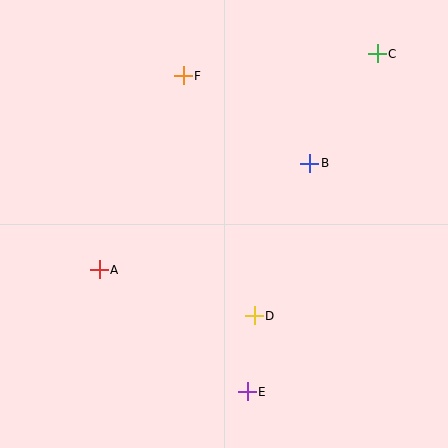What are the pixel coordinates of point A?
Point A is at (99, 270).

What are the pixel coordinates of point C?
Point C is at (377, 54).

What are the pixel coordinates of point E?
Point E is at (247, 392).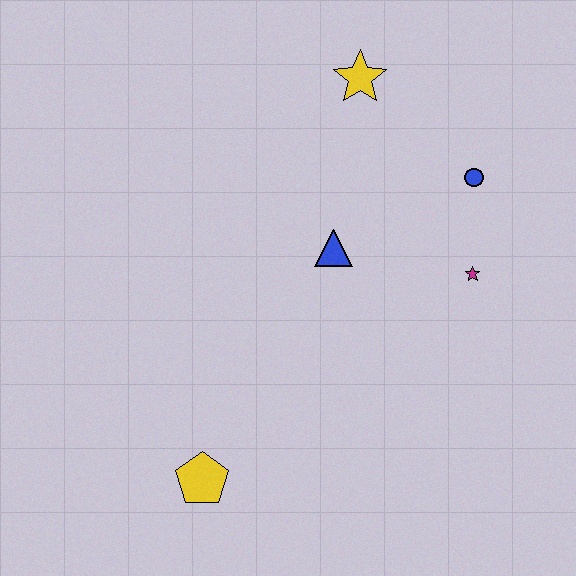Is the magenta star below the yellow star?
Yes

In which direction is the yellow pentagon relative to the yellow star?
The yellow pentagon is below the yellow star.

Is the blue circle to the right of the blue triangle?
Yes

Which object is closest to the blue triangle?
The magenta star is closest to the blue triangle.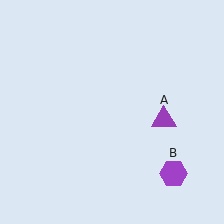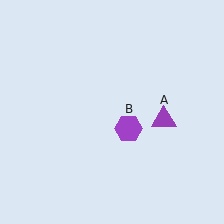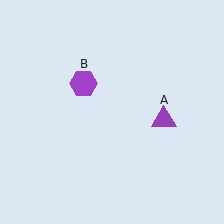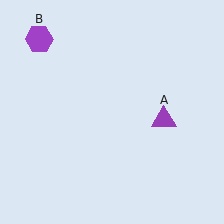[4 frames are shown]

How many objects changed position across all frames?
1 object changed position: purple hexagon (object B).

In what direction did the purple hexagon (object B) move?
The purple hexagon (object B) moved up and to the left.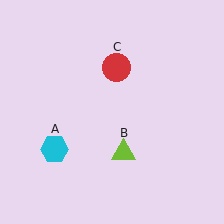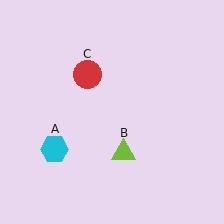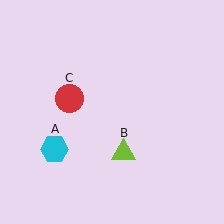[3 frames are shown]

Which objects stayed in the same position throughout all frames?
Cyan hexagon (object A) and lime triangle (object B) remained stationary.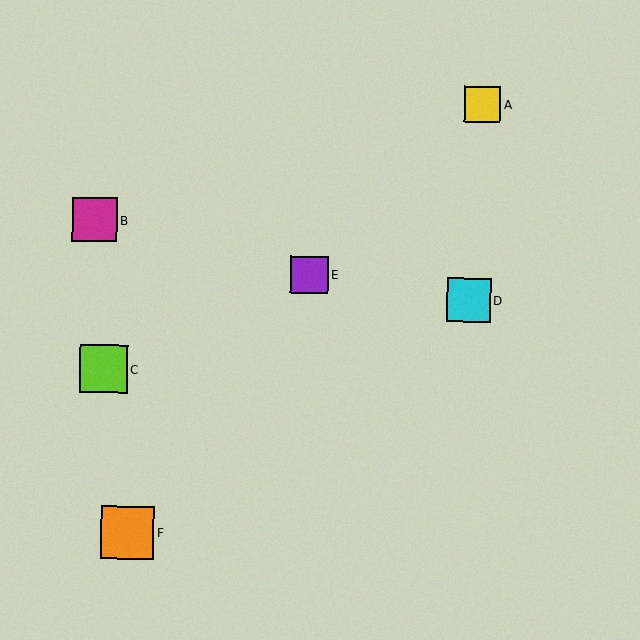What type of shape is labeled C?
Shape C is a lime square.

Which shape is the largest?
The orange square (labeled F) is the largest.